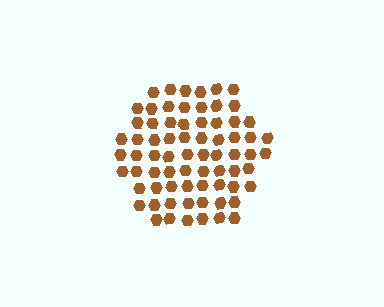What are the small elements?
The small elements are hexagons.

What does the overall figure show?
The overall figure shows a hexagon.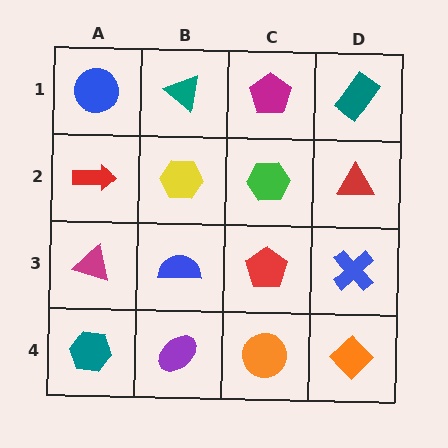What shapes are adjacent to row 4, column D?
A blue cross (row 3, column D), an orange circle (row 4, column C).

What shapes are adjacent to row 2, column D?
A teal rectangle (row 1, column D), a blue cross (row 3, column D), a green hexagon (row 2, column C).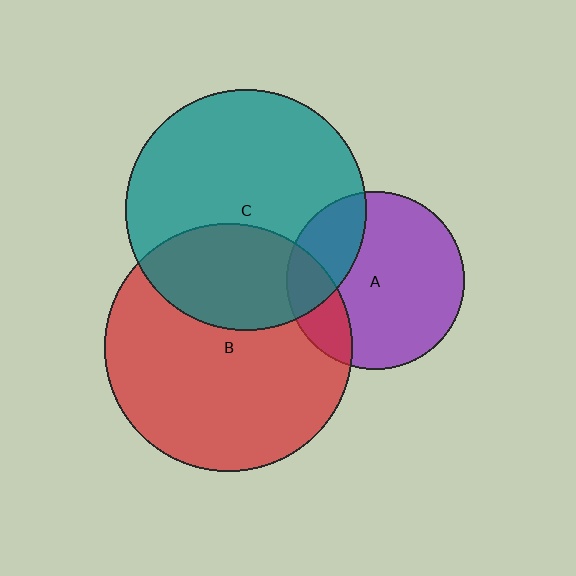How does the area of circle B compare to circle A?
Approximately 1.9 times.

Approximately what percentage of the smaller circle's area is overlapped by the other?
Approximately 20%.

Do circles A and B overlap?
Yes.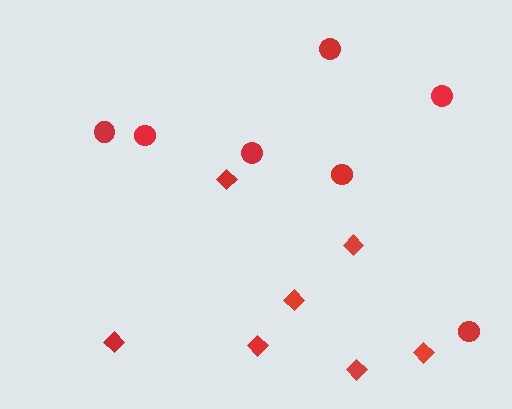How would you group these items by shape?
There are 2 groups: one group of diamonds (7) and one group of circles (7).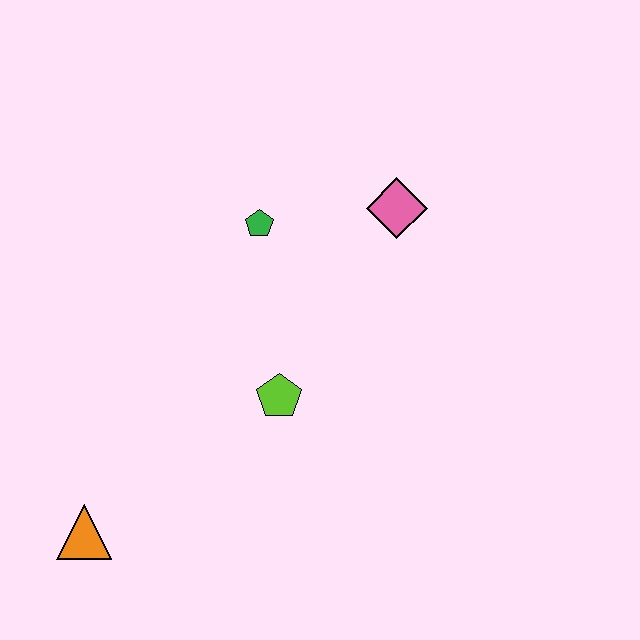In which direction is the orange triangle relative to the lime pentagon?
The orange triangle is to the left of the lime pentagon.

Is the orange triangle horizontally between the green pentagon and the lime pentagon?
No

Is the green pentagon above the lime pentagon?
Yes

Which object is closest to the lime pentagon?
The green pentagon is closest to the lime pentagon.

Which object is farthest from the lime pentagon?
The orange triangle is farthest from the lime pentagon.